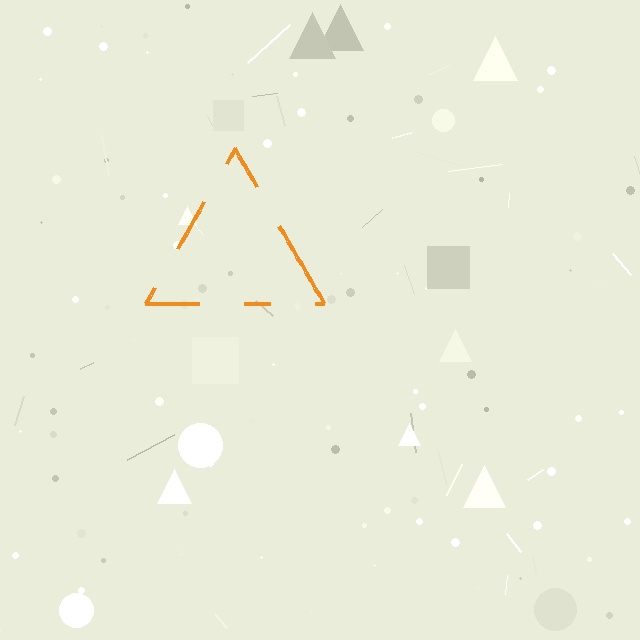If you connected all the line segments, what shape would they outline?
They would outline a triangle.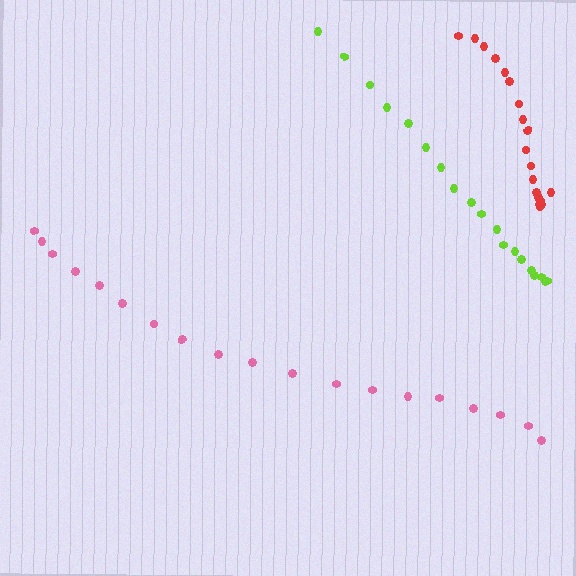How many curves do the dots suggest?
There are 3 distinct paths.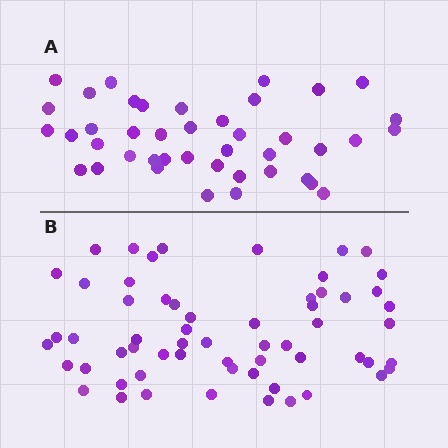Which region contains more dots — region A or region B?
Region B (the bottom region) has more dots.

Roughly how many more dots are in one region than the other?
Region B has approximately 20 more dots than region A.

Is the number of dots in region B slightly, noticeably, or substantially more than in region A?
Region B has noticeably more, but not dramatically so. The ratio is roughly 1.4 to 1.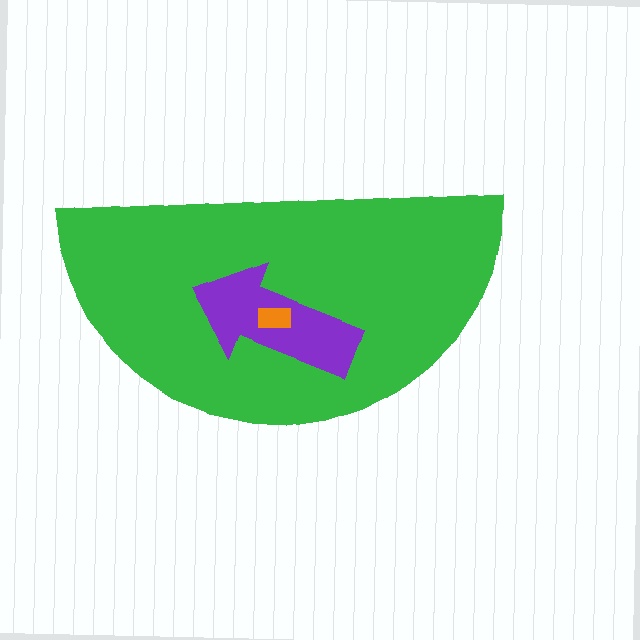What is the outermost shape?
The green semicircle.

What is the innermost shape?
The orange rectangle.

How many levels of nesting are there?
3.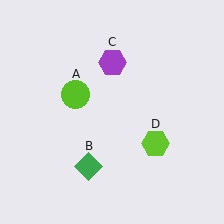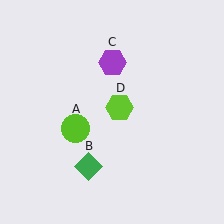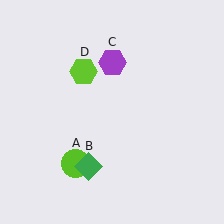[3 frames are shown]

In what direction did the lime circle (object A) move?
The lime circle (object A) moved down.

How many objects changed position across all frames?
2 objects changed position: lime circle (object A), lime hexagon (object D).